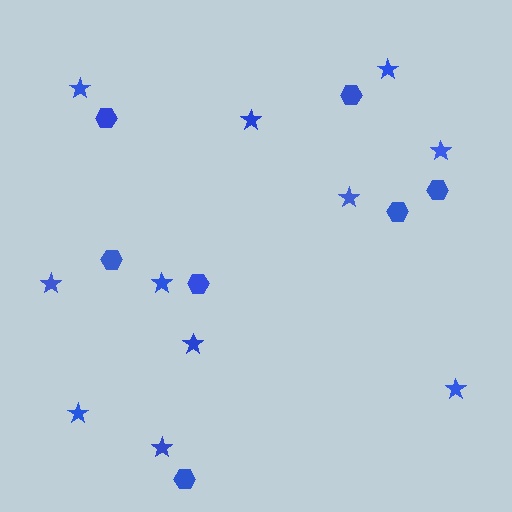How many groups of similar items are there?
There are 2 groups: one group of hexagons (7) and one group of stars (11).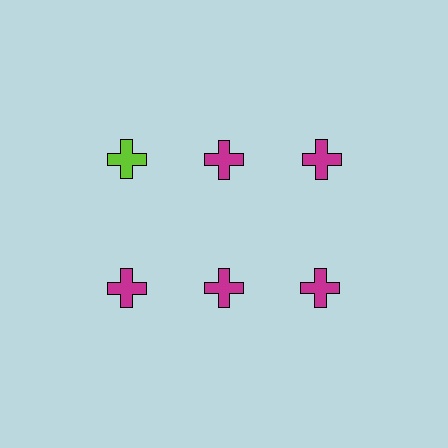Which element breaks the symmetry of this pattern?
The lime cross in the top row, leftmost column breaks the symmetry. All other shapes are magenta crosses.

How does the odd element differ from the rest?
It has a different color: lime instead of magenta.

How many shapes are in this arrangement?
There are 6 shapes arranged in a grid pattern.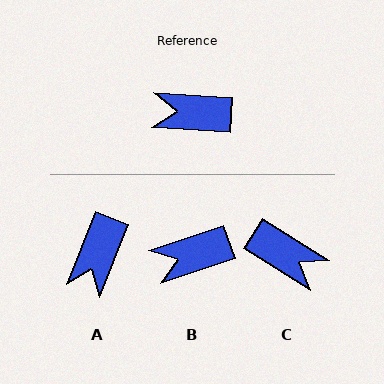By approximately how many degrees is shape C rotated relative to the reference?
Approximately 151 degrees counter-clockwise.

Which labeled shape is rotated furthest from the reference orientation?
C, about 151 degrees away.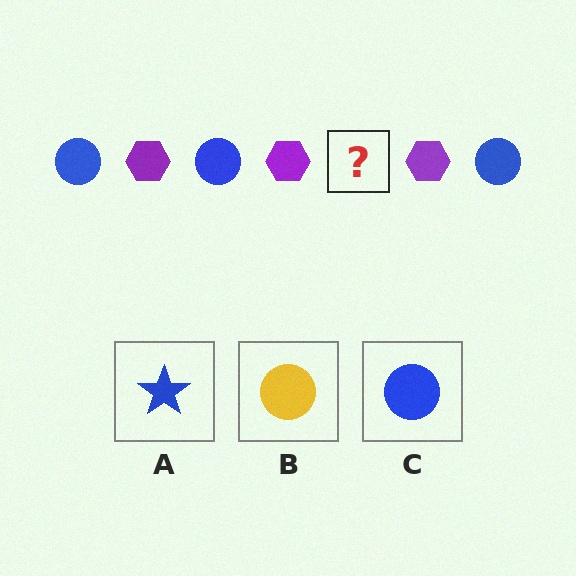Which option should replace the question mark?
Option C.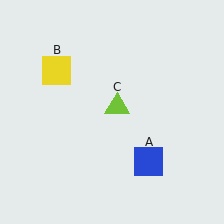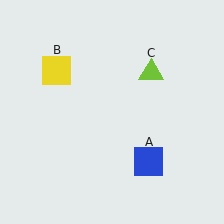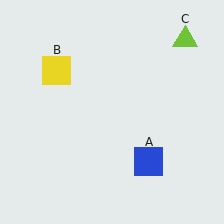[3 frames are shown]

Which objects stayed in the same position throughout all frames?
Blue square (object A) and yellow square (object B) remained stationary.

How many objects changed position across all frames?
1 object changed position: lime triangle (object C).